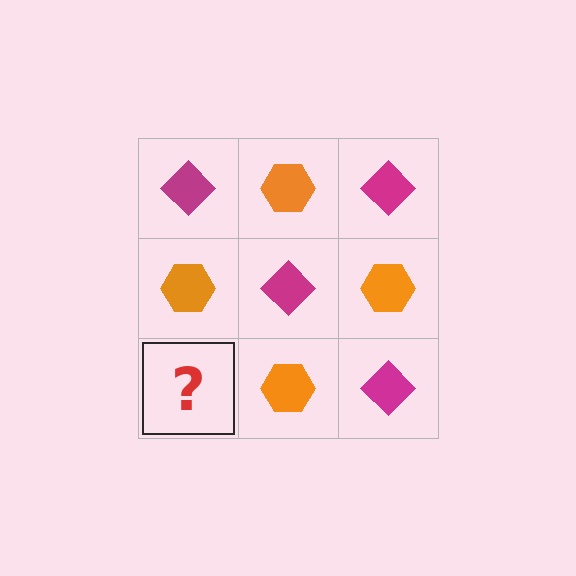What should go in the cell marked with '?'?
The missing cell should contain a magenta diamond.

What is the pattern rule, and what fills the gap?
The rule is that it alternates magenta diamond and orange hexagon in a checkerboard pattern. The gap should be filled with a magenta diamond.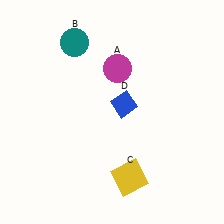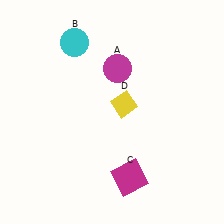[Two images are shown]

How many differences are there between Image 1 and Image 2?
There are 3 differences between the two images.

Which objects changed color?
B changed from teal to cyan. C changed from yellow to magenta. D changed from blue to yellow.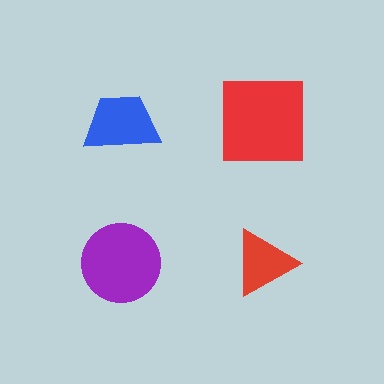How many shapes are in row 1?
2 shapes.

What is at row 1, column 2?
A red square.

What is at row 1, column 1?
A blue trapezoid.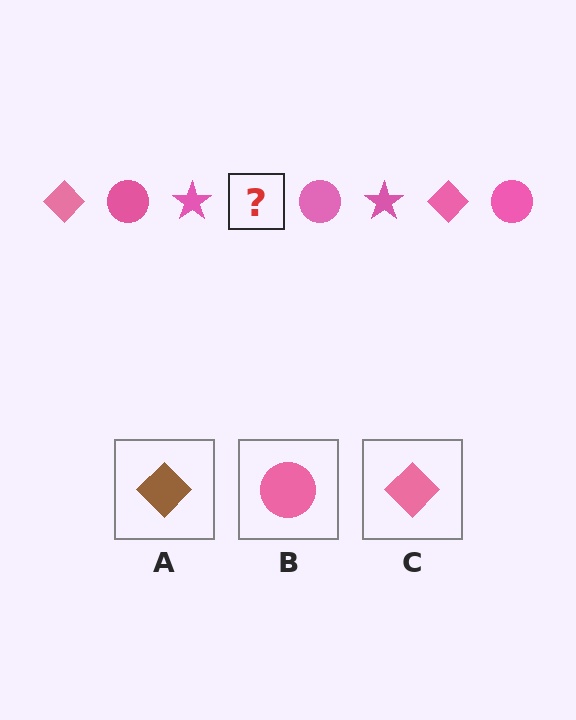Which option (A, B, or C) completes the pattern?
C.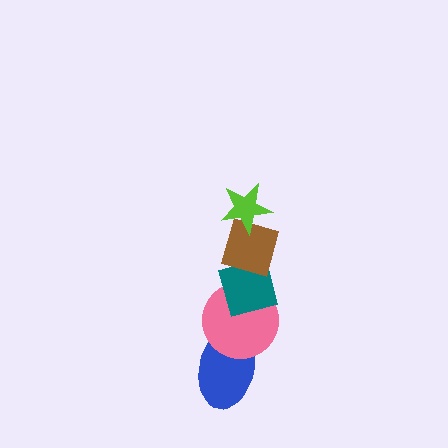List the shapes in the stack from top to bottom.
From top to bottom: the lime star, the brown diamond, the teal diamond, the pink circle, the blue ellipse.